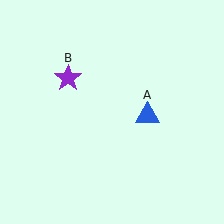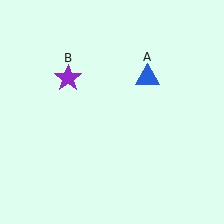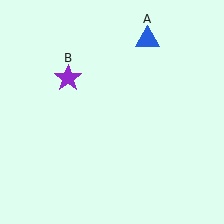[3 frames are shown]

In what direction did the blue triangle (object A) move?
The blue triangle (object A) moved up.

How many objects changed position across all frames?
1 object changed position: blue triangle (object A).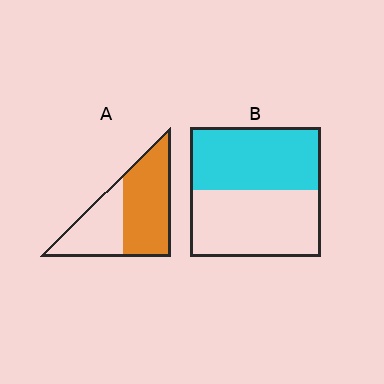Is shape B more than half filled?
Roughly half.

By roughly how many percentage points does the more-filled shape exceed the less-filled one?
By roughly 10 percentage points (A over B).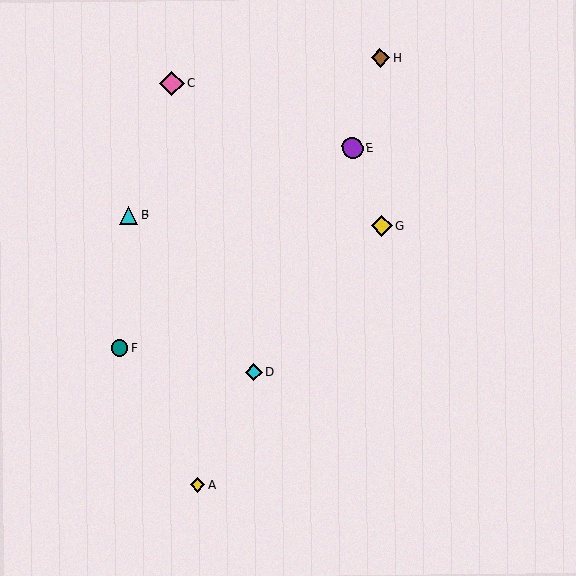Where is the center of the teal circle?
The center of the teal circle is at (119, 348).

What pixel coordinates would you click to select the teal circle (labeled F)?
Click at (119, 348) to select the teal circle F.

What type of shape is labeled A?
Shape A is a yellow diamond.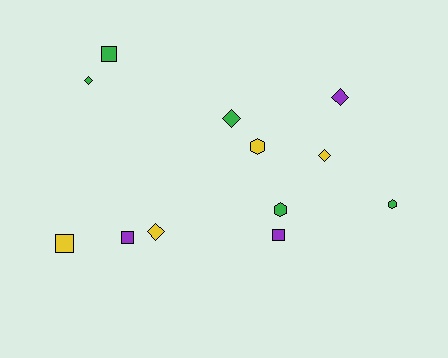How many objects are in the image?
There are 12 objects.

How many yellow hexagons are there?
There is 1 yellow hexagon.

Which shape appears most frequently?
Diamond, with 5 objects.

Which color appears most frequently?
Green, with 5 objects.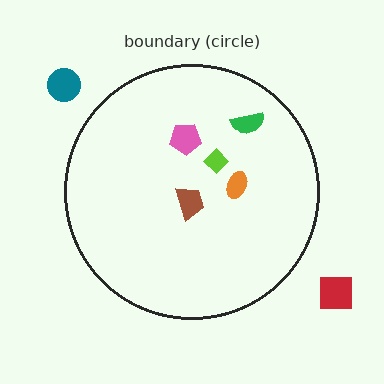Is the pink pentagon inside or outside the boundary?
Inside.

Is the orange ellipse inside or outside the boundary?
Inside.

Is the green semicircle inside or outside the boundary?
Inside.